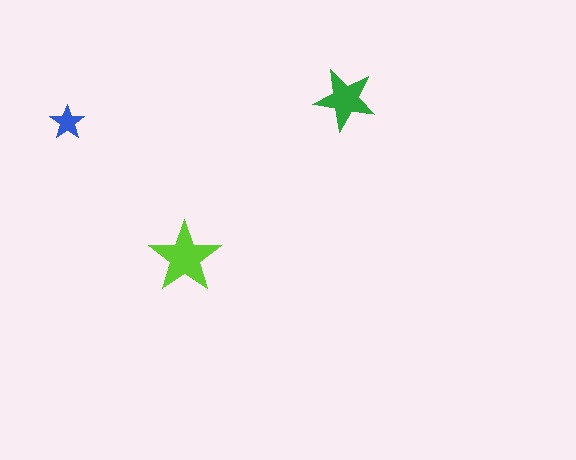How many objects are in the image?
There are 3 objects in the image.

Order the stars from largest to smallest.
the lime one, the green one, the blue one.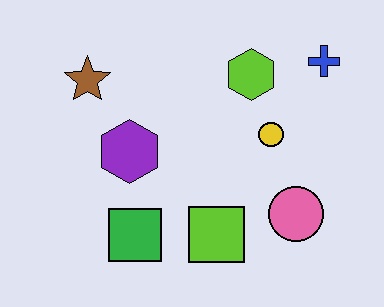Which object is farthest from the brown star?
The pink circle is farthest from the brown star.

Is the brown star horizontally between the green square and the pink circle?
No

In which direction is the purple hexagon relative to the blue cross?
The purple hexagon is to the left of the blue cross.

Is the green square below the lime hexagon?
Yes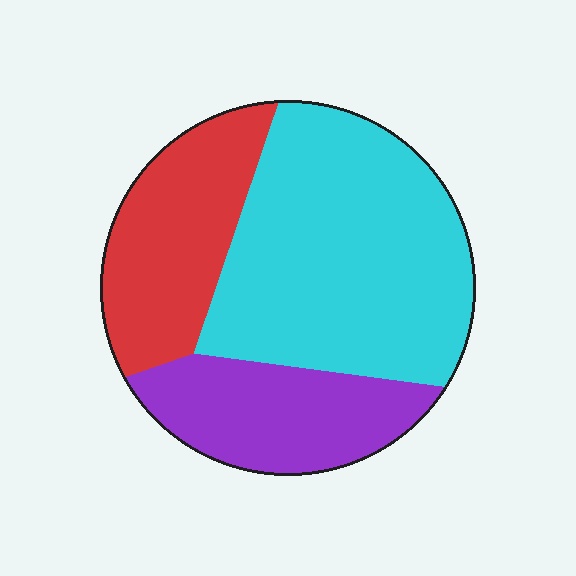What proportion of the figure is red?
Red takes up about one quarter (1/4) of the figure.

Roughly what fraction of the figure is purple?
Purple covers about 25% of the figure.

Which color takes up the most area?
Cyan, at roughly 50%.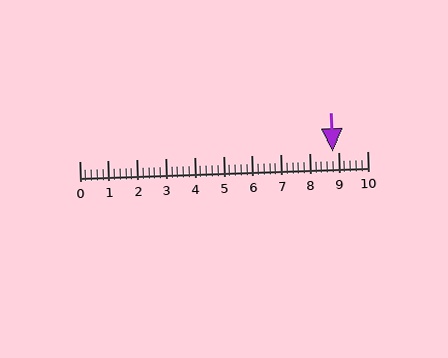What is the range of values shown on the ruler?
The ruler shows values from 0 to 10.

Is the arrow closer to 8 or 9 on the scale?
The arrow is closer to 9.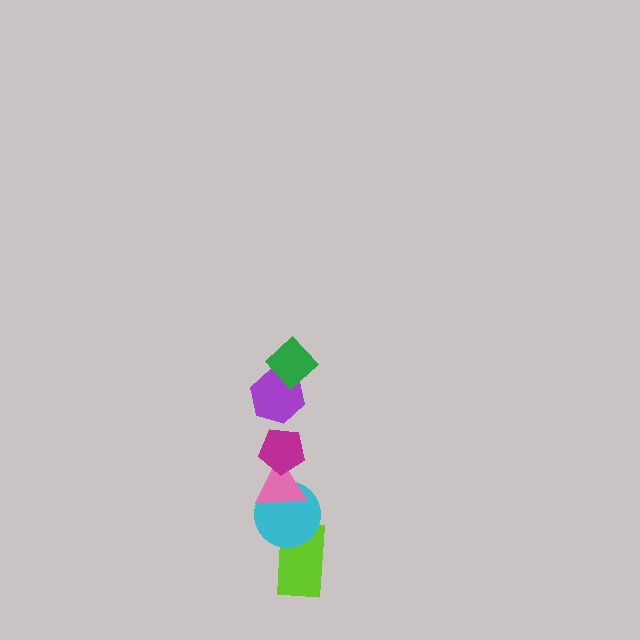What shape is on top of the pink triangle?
The magenta pentagon is on top of the pink triangle.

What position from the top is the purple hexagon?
The purple hexagon is 2nd from the top.